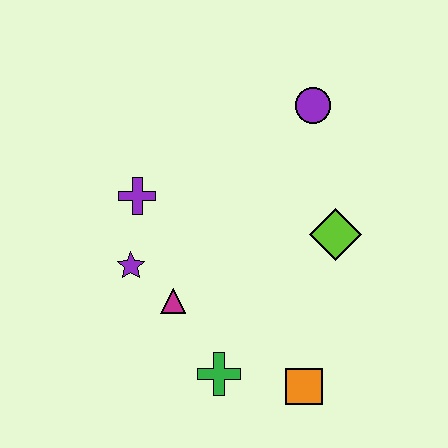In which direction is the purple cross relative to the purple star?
The purple cross is above the purple star.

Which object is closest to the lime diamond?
The purple circle is closest to the lime diamond.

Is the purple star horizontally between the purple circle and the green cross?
No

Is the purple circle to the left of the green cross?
No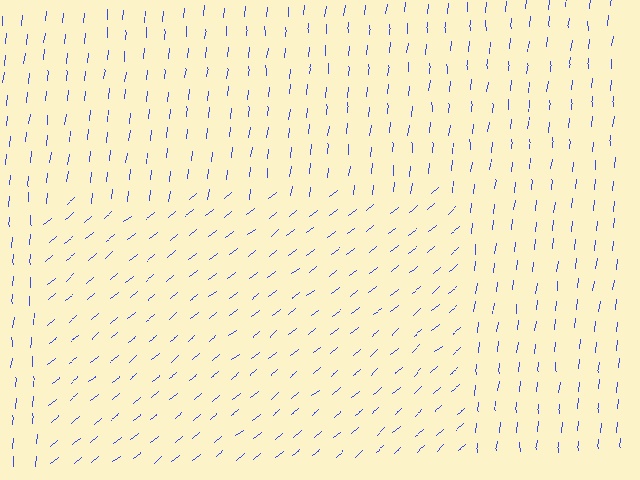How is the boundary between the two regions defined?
The boundary is defined purely by a change in line orientation (approximately 45 degrees difference). All lines are the same color and thickness.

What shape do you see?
I see a rectangle.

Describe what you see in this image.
The image is filled with small blue line segments. A rectangle region in the image has lines oriented differently from the surrounding lines, creating a visible texture boundary.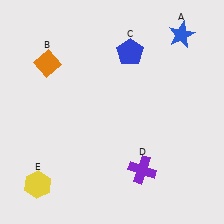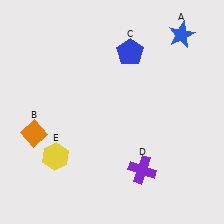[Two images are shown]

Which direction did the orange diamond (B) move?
The orange diamond (B) moved down.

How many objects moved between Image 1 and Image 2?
2 objects moved between the two images.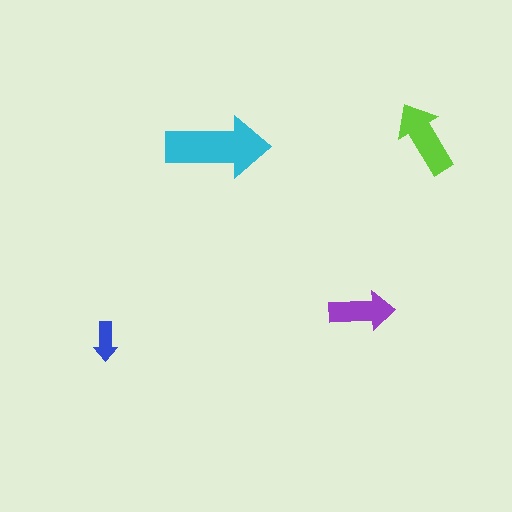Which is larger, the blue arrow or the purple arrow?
The purple one.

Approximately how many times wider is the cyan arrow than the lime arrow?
About 1.5 times wider.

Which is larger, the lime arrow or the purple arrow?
The lime one.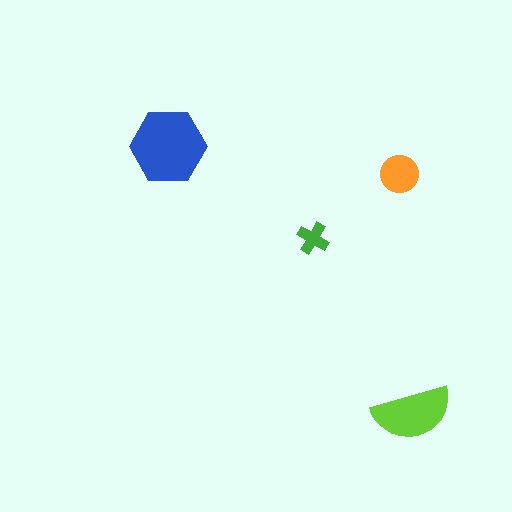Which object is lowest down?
The lime semicircle is bottommost.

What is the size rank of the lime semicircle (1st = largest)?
2nd.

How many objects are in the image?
There are 4 objects in the image.